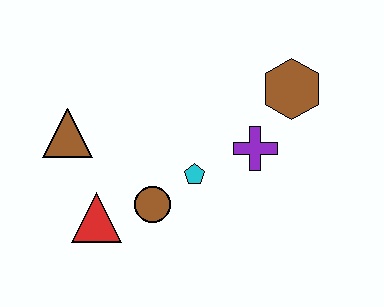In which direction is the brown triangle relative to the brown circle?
The brown triangle is to the left of the brown circle.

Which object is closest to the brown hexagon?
The purple cross is closest to the brown hexagon.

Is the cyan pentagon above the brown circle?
Yes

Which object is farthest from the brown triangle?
The brown hexagon is farthest from the brown triangle.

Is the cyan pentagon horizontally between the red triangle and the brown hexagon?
Yes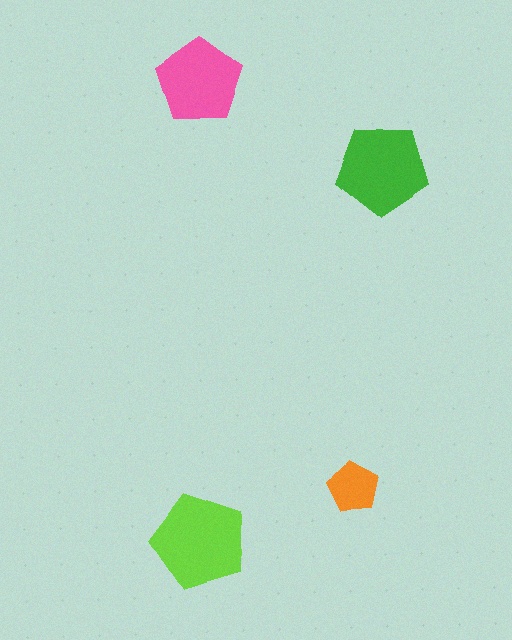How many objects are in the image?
There are 4 objects in the image.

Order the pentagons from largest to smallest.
the lime one, the green one, the pink one, the orange one.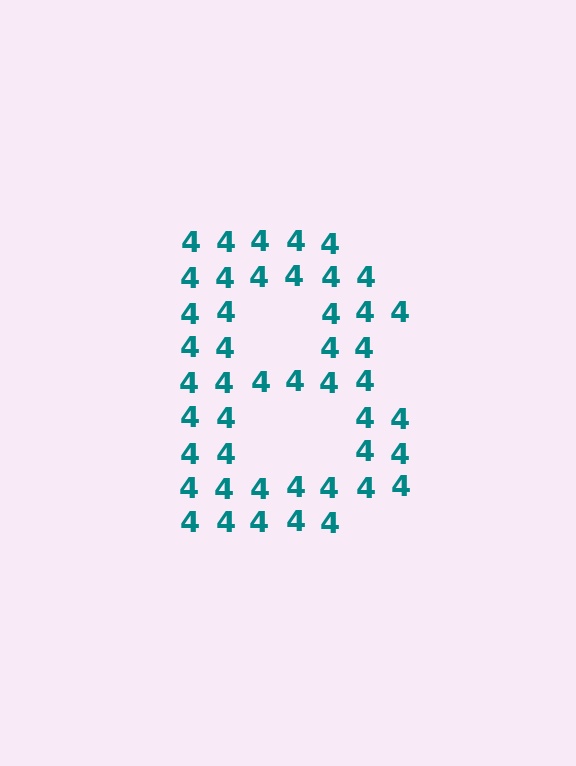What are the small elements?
The small elements are digit 4's.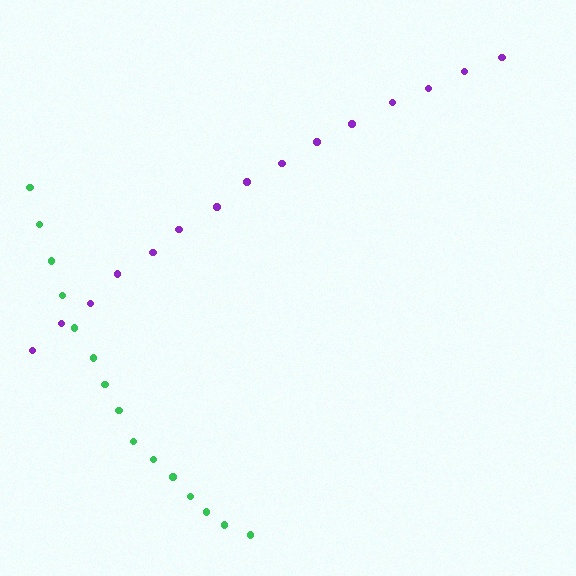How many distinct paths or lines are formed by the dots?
There are 2 distinct paths.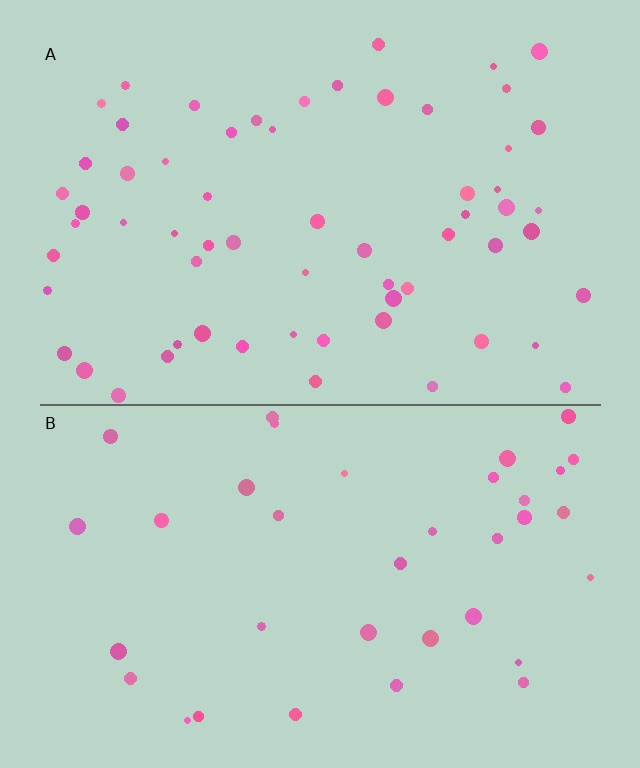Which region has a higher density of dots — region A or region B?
A (the top).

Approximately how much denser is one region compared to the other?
Approximately 1.7× — region A over region B.